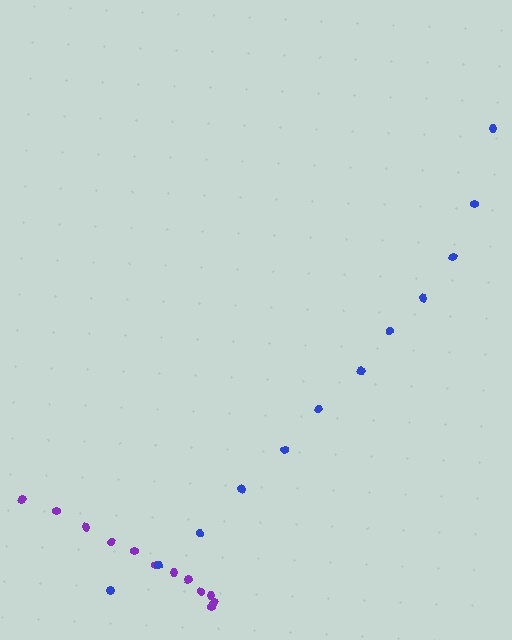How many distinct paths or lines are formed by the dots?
There are 2 distinct paths.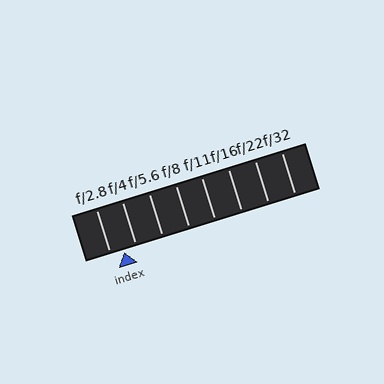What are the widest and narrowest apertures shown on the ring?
The widest aperture shown is f/2.8 and the narrowest is f/32.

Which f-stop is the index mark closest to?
The index mark is closest to f/4.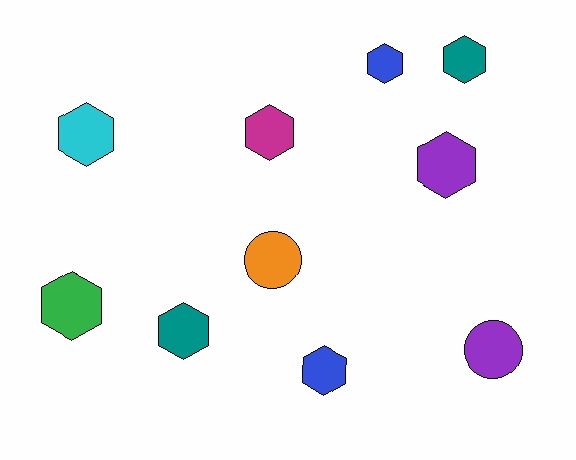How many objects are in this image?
There are 10 objects.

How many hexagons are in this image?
There are 8 hexagons.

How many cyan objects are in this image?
There is 1 cyan object.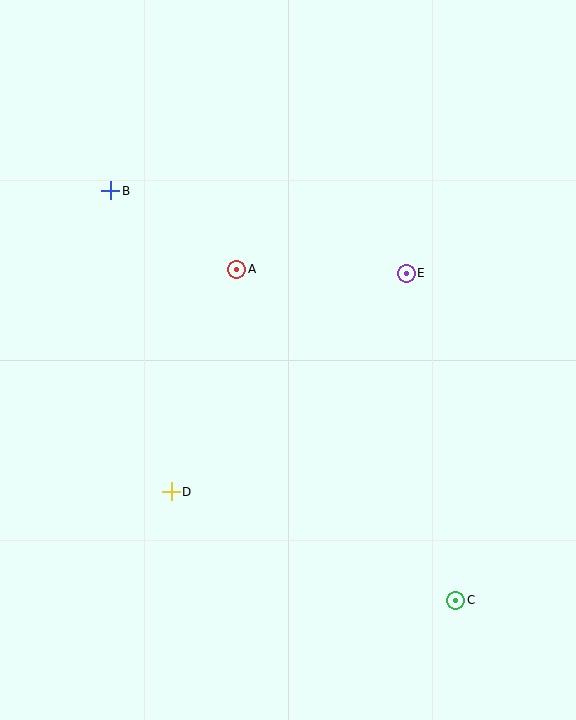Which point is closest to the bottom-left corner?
Point D is closest to the bottom-left corner.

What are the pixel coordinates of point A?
Point A is at (237, 269).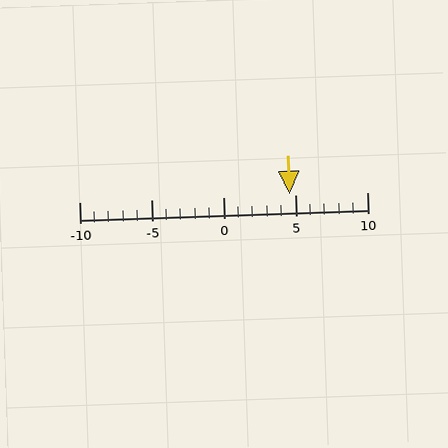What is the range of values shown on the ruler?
The ruler shows values from -10 to 10.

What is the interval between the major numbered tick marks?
The major tick marks are spaced 5 units apart.